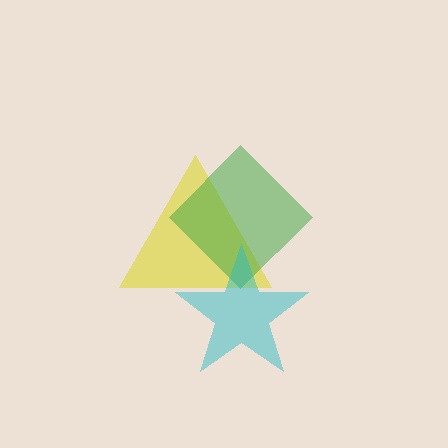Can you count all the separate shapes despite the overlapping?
Yes, there are 3 separate shapes.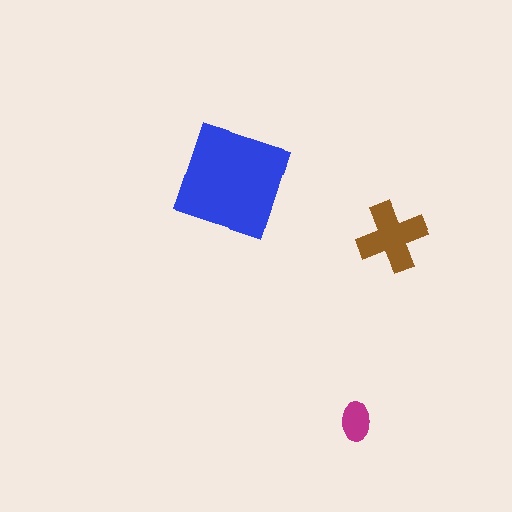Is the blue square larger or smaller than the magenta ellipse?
Larger.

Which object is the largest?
The blue square.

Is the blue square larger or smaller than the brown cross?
Larger.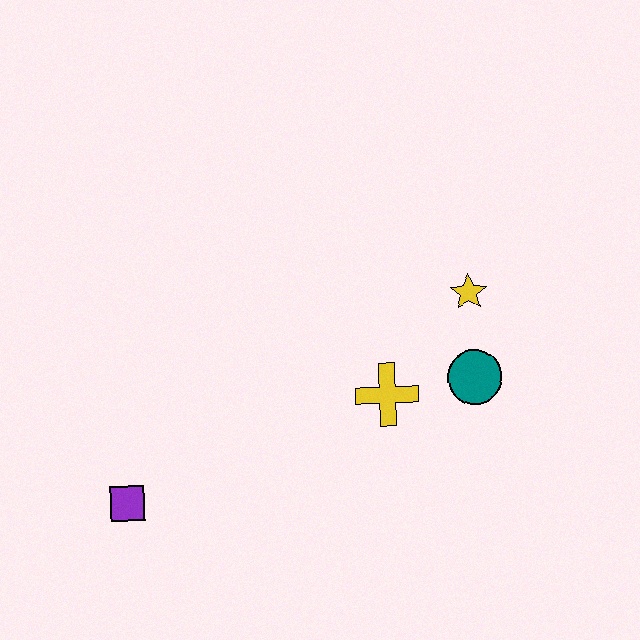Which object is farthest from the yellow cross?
The purple square is farthest from the yellow cross.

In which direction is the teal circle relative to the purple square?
The teal circle is to the right of the purple square.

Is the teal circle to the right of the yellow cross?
Yes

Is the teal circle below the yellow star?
Yes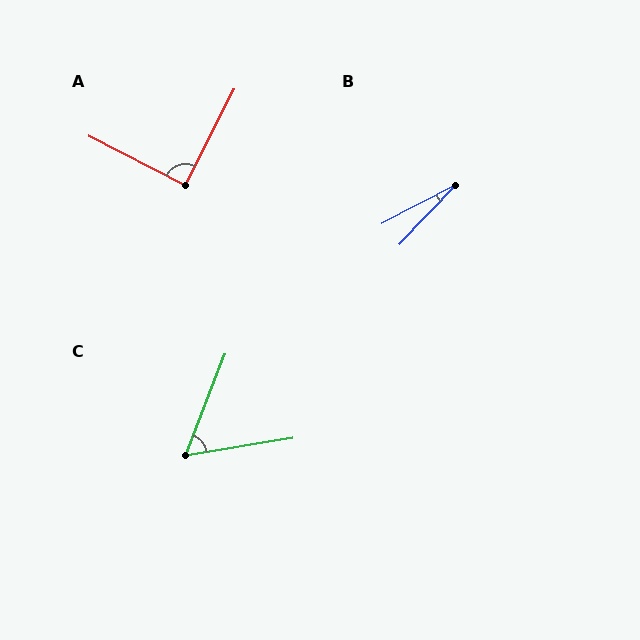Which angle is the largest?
A, at approximately 90 degrees.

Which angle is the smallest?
B, at approximately 19 degrees.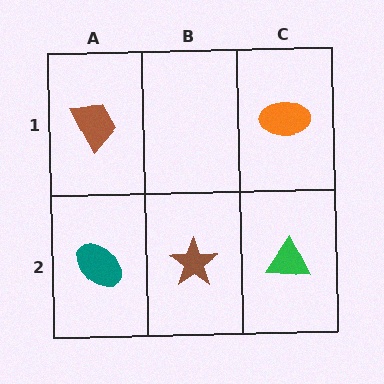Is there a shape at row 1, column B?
No, that cell is empty.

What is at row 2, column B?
A brown star.